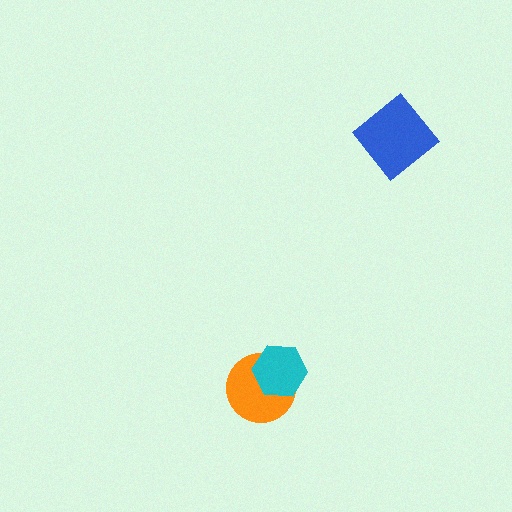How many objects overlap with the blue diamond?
0 objects overlap with the blue diamond.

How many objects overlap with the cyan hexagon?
1 object overlaps with the cyan hexagon.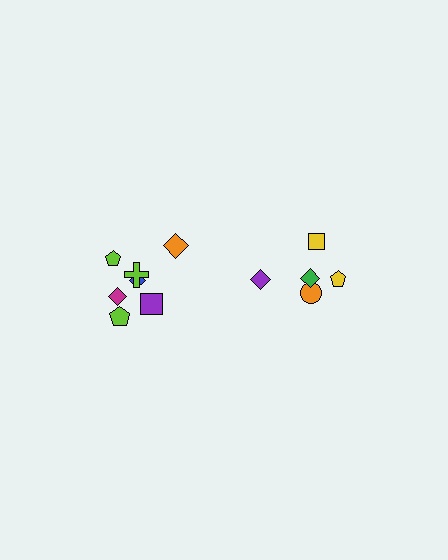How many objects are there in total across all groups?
There are 12 objects.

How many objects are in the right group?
There are 5 objects.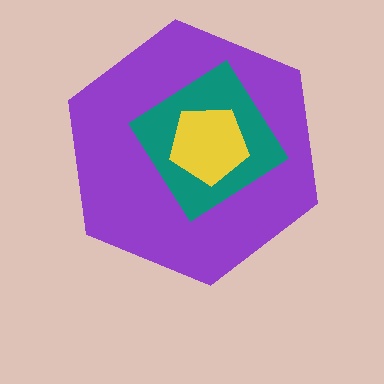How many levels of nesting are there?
3.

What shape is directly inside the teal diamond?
The yellow pentagon.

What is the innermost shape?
The yellow pentagon.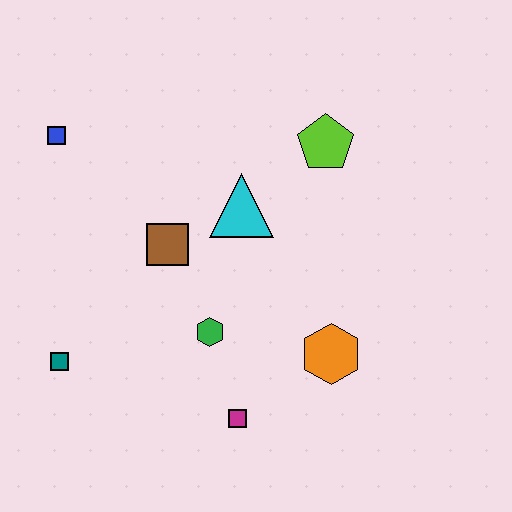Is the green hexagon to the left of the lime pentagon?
Yes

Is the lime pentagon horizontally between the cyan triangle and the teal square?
No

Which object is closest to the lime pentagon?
The cyan triangle is closest to the lime pentagon.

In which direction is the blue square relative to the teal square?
The blue square is above the teal square.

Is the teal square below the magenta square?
No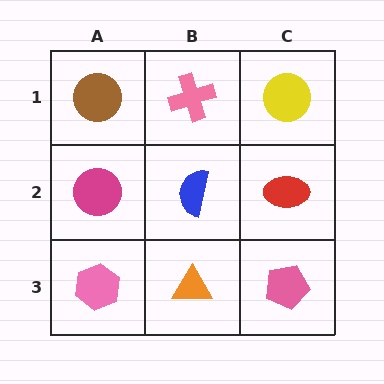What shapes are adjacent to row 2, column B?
A pink cross (row 1, column B), an orange triangle (row 3, column B), a magenta circle (row 2, column A), a red ellipse (row 2, column C).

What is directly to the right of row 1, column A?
A pink cross.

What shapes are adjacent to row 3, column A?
A magenta circle (row 2, column A), an orange triangle (row 3, column B).